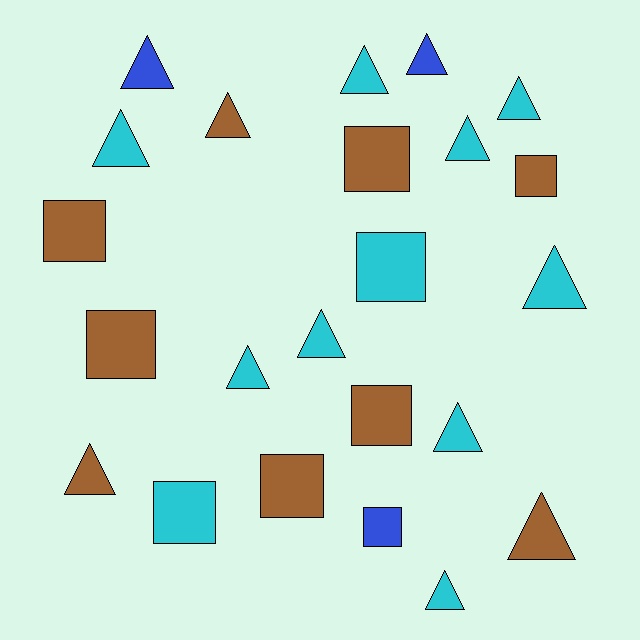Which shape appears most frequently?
Triangle, with 14 objects.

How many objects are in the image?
There are 23 objects.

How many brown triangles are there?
There are 3 brown triangles.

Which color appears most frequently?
Cyan, with 11 objects.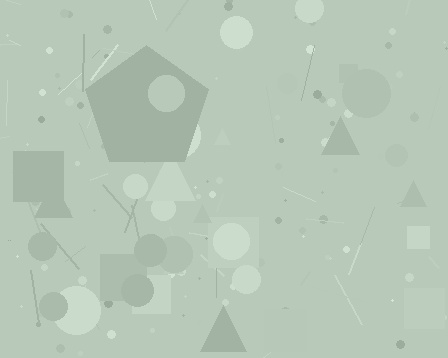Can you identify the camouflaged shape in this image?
The camouflaged shape is a pentagon.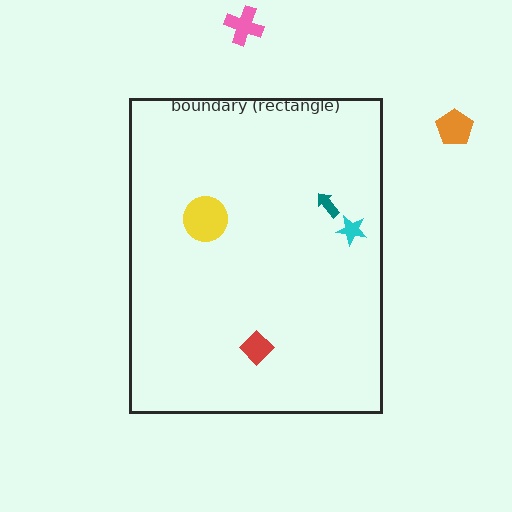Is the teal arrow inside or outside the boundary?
Inside.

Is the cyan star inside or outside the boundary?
Inside.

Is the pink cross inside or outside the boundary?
Outside.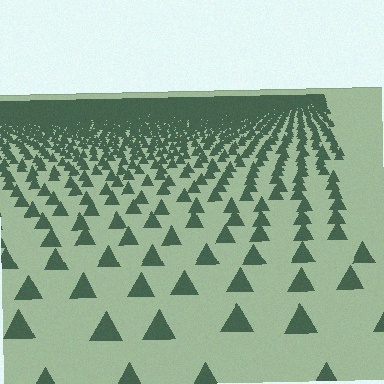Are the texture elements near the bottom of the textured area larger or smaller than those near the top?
Larger. Near the bottom, elements are closer to the viewer and appear at a bigger on-screen size.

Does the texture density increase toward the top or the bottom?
Density increases toward the top.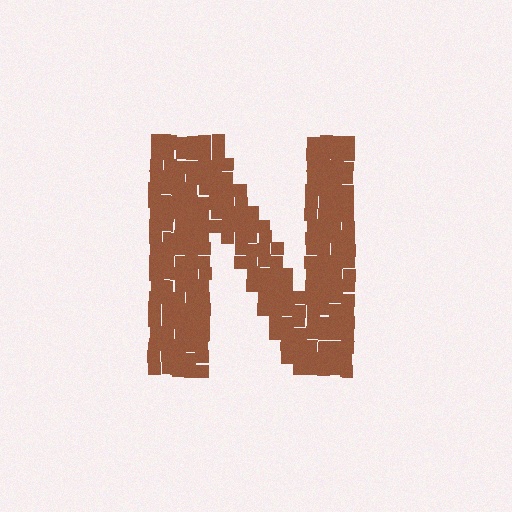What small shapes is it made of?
It is made of small squares.